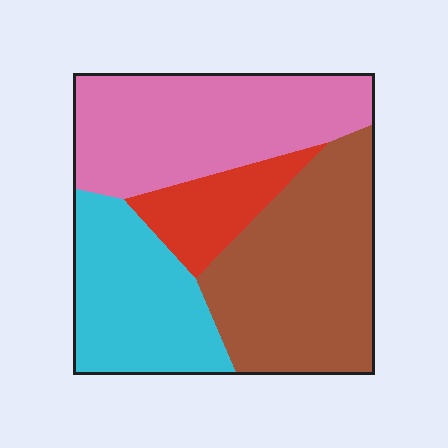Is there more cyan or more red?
Cyan.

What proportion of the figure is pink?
Pink takes up about one third (1/3) of the figure.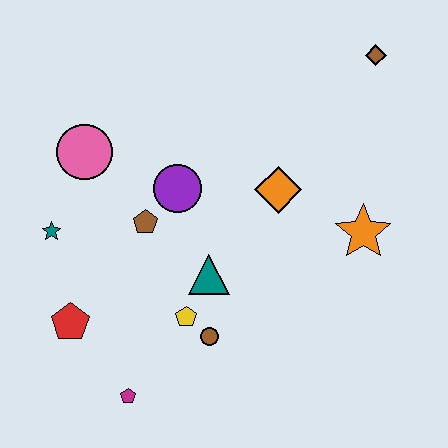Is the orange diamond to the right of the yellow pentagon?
Yes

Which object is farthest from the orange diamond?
The magenta pentagon is farthest from the orange diamond.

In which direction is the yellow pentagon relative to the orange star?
The yellow pentagon is to the left of the orange star.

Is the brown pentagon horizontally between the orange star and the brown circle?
No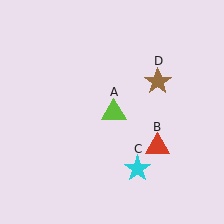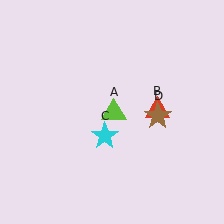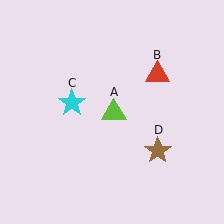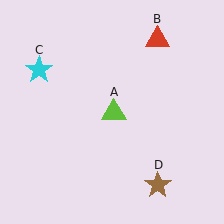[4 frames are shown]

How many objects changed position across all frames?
3 objects changed position: red triangle (object B), cyan star (object C), brown star (object D).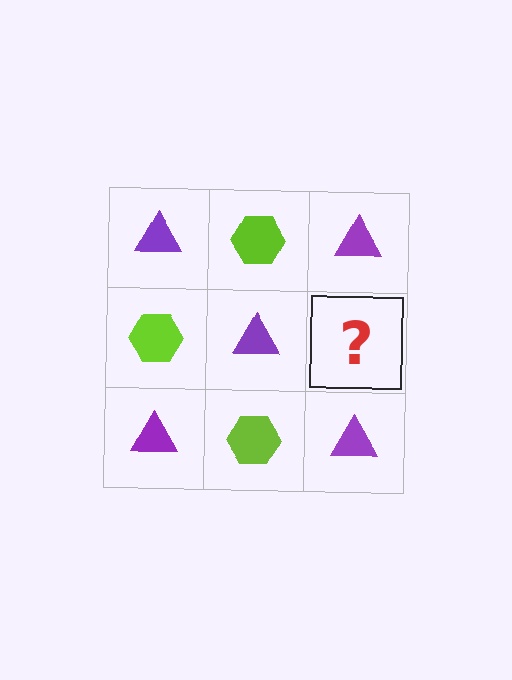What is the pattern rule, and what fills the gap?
The rule is that it alternates purple triangle and lime hexagon in a checkerboard pattern. The gap should be filled with a lime hexagon.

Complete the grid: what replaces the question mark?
The question mark should be replaced with a lime hexagon.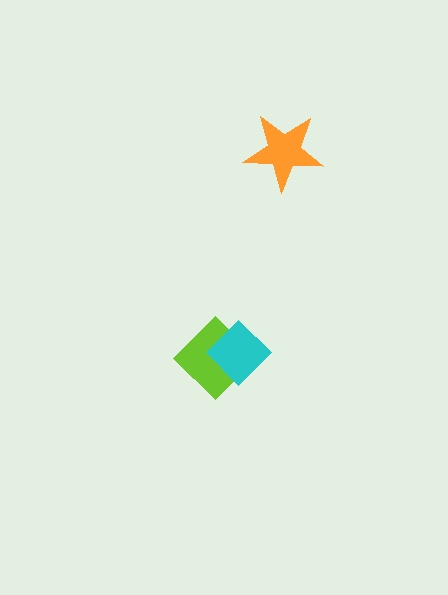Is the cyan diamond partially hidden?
No, no other shape covers it.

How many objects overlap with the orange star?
0 objects overlap with the orange star.